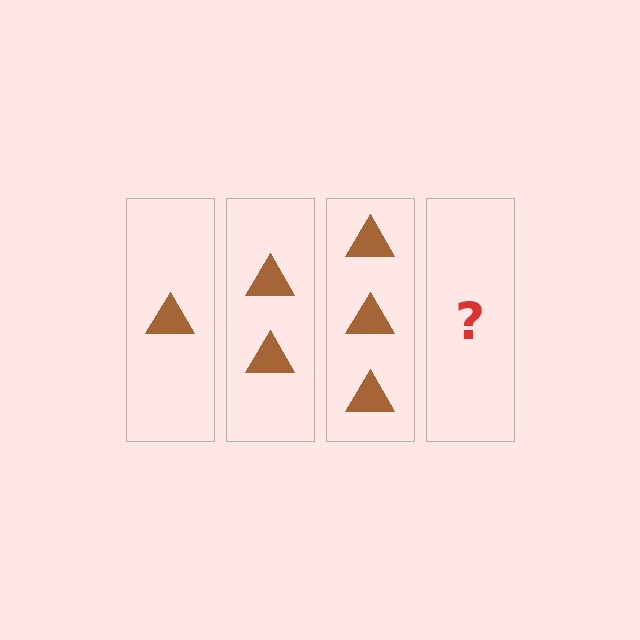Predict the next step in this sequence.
The next step is 4 triangles.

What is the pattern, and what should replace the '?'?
The pattern is that each step adds one more triangle. The '?' should be 4 triangles.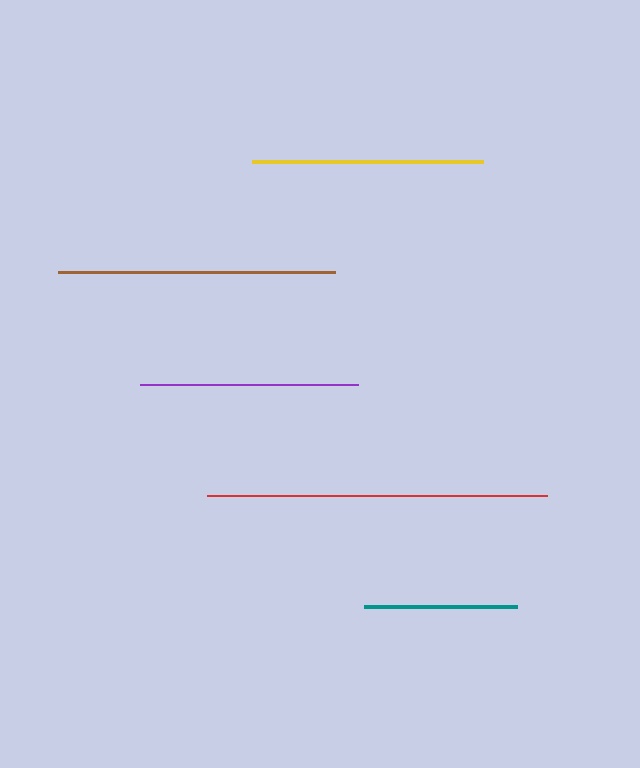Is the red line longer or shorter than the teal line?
The red line is longer than the teal line.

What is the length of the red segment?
The red segment is approximately 340 pixels long.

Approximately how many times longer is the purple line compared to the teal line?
The purple line is approximately 1.4 times the length of the teal line.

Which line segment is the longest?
The red line is the longest at approximately 340 pixels.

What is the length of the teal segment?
The teal segment is approximately 152 pixels long.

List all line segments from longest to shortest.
From longest to shortest: red, brown, yellow, purple, teal.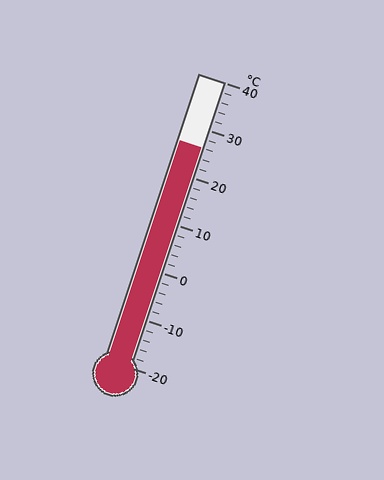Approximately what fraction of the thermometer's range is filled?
The thermometer is filled to approximately 75% of its range.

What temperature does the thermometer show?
The thermometer shows approximately 26°C.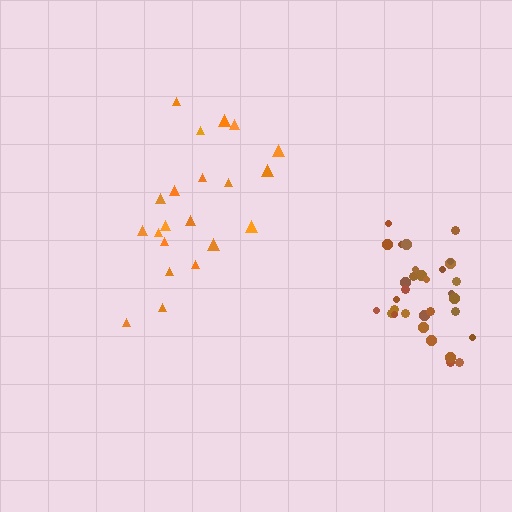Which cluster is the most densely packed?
Brown.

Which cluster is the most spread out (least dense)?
Orange.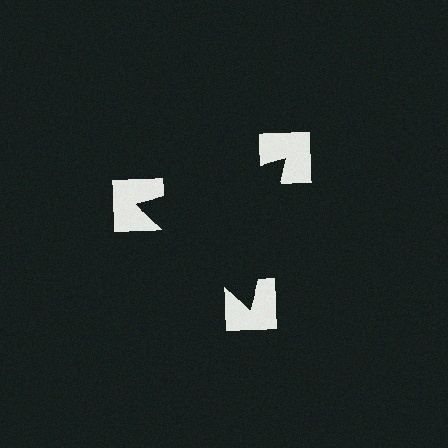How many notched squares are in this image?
There are 3 — one at each vertex of the illusory triangle.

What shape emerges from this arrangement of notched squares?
An illusory triangle — its edges are inferred from the aligned wedge cuts in the notched squares, not physically drawn.